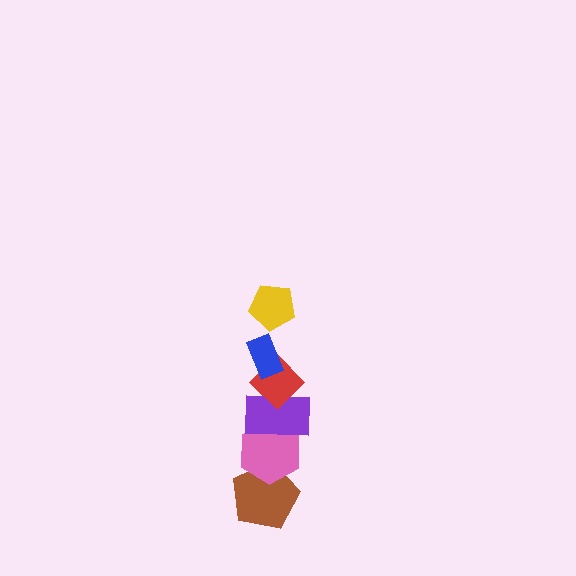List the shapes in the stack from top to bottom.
From top to bottom: the yellow pentagon, the blue rectangle, the red diamond, the purple rectangle, the pink hexagon, the brown pentagon.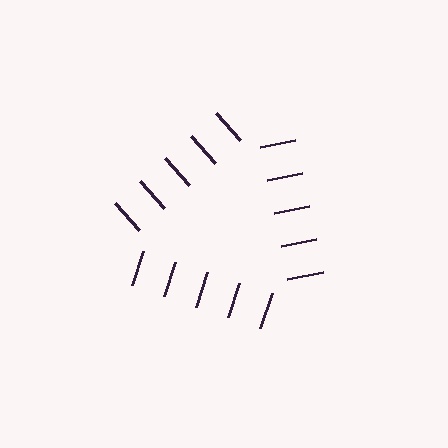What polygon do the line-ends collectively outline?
An illusory triangle — the line segments terminate on its edges but no continuous stroke is drawn.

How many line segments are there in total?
15 — 5 along each of the 3 edges.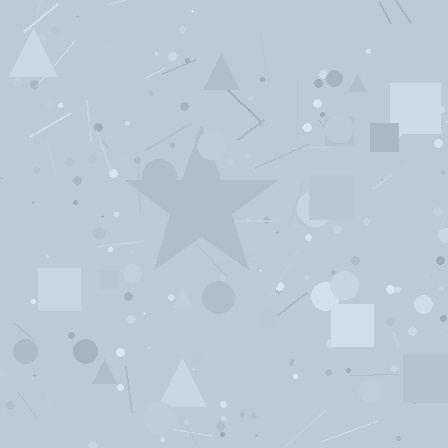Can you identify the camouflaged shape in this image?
The camouflaged shape is a star.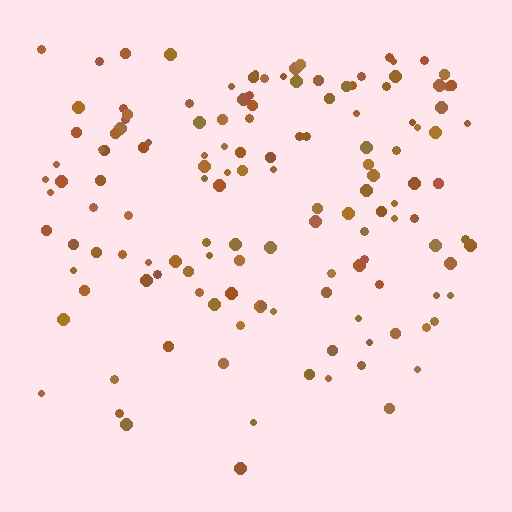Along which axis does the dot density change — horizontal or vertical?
Vertical.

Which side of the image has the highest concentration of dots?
The top.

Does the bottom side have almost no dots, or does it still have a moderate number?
Still a moderate number, just noticeably fewer than the top.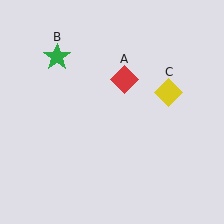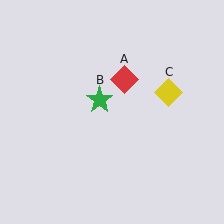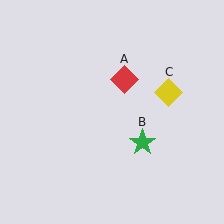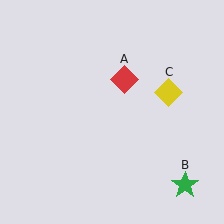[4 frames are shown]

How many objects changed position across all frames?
1 object changed position: green star (object B).